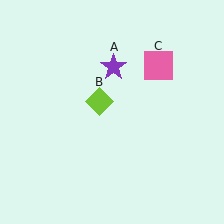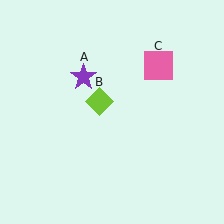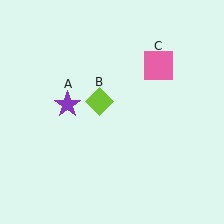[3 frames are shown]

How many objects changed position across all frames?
1 object changed position: purple star (object A).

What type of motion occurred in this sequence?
The purple star (object A) rotated counterclockwise around the center of the scene.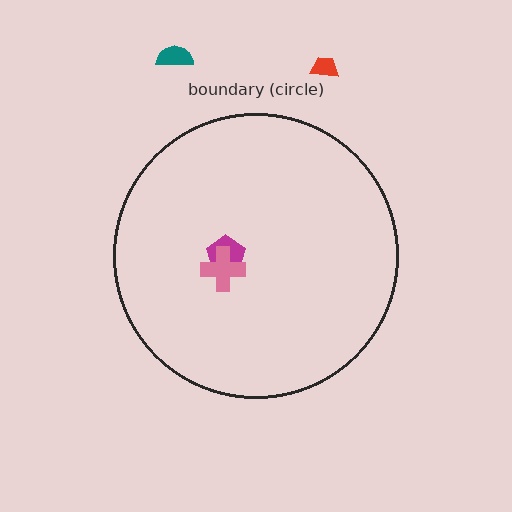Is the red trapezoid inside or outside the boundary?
Outside.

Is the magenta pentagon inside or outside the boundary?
Inside.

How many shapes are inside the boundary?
2 inside, 2 outside.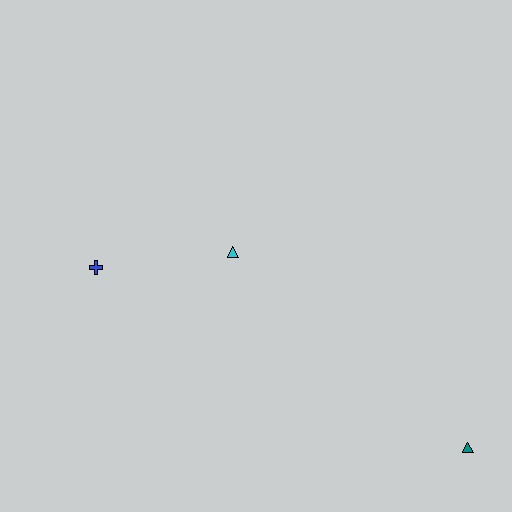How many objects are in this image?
There are 3 objects.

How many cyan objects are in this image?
There is 1 cyan object.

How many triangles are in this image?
There are 2 triangles.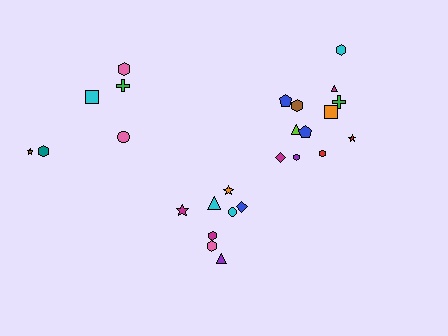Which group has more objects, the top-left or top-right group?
The top-right group.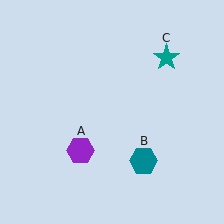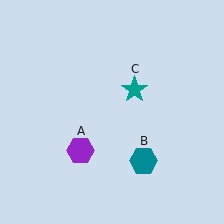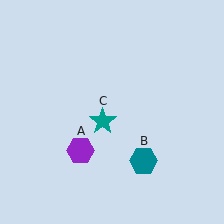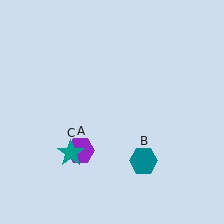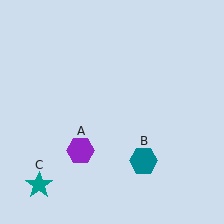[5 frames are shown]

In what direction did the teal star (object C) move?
The teal star (object C) moved down and to the left.